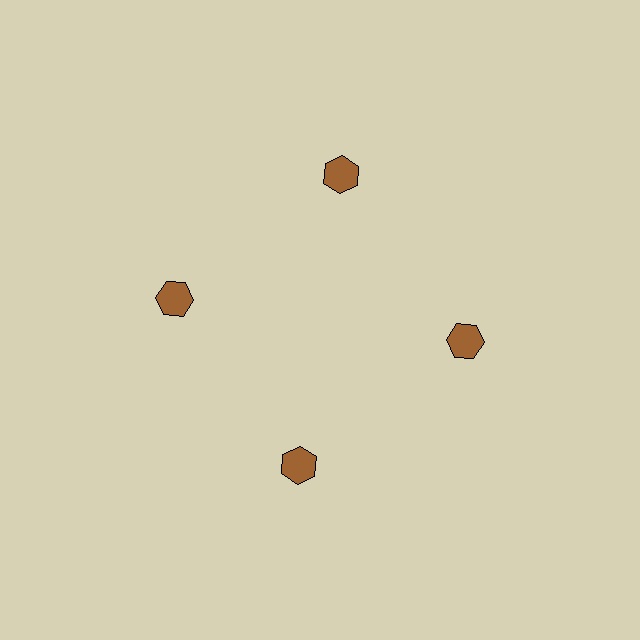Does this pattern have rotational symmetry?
Yes, this pattern has 4-fold rotational symmetry. It looks the same after rotating 90 degrees around the center.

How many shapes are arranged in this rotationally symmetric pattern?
There are 4 shapes, arranged in 4 groups of 1.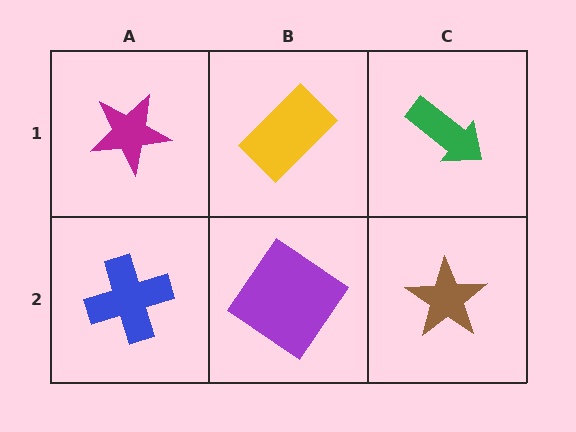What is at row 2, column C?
A brown star.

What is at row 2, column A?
A blue cross.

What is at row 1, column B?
A yellow rectangle.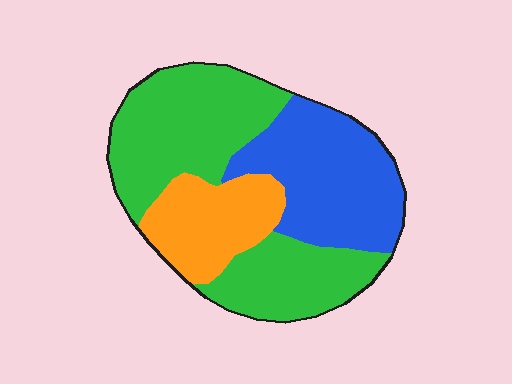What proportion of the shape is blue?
Blue takes up about one third (1/3) of the shape.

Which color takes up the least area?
Orange, at roughly 20%.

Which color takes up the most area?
Green, at roughly 50%.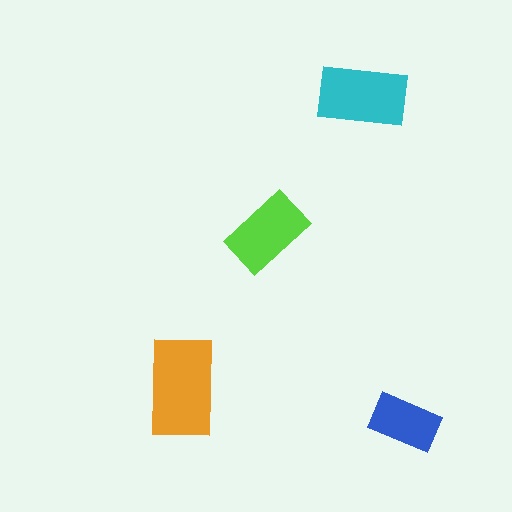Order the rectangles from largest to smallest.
the orange one, the cyan one, the lime one, the blue one.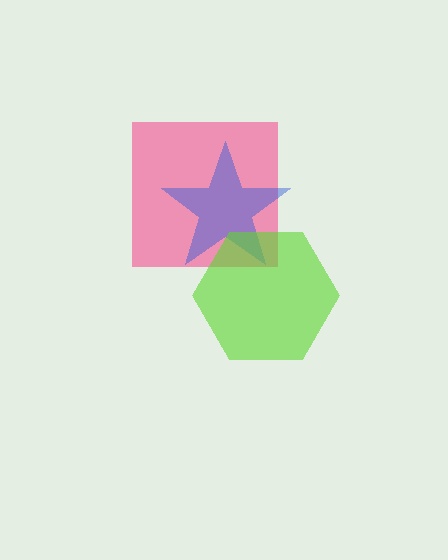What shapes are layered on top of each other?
The layered shapes are: a pink square, a blue star, a lime hexagon.